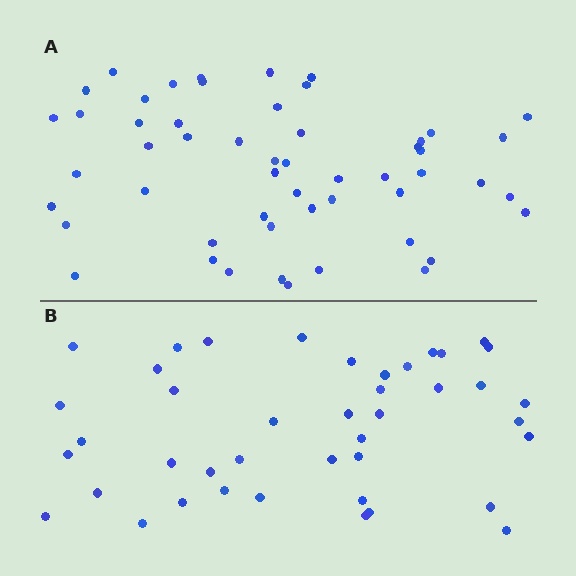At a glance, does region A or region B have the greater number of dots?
Region A (the top region) has more dots.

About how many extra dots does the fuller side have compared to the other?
Region A has roughly 12 or so more dots than region B.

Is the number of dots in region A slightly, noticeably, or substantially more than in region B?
Region A has noticeably more, but not dramatically so. The ratio is roughly 1.3 to 1.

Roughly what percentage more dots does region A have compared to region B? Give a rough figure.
About 25% more.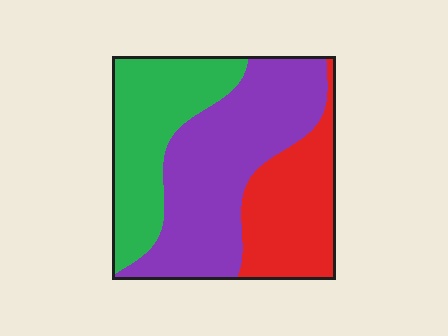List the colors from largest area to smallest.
From largest to smallest: purple, green, red.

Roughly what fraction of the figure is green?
Green covers about 30% of the figure.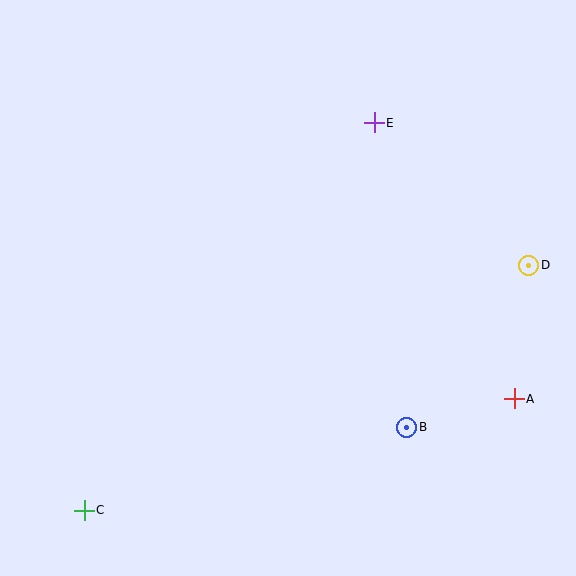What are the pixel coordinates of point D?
Point D is at (529, 265).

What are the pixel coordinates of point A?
Point A is at (514, 399).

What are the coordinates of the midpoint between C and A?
The midpoint between C and A is at (299, 455).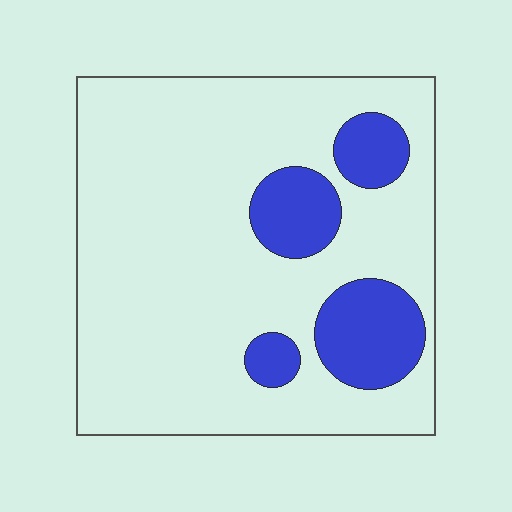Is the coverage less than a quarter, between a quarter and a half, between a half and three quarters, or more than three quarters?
Less than a quarter.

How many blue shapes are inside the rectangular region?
4.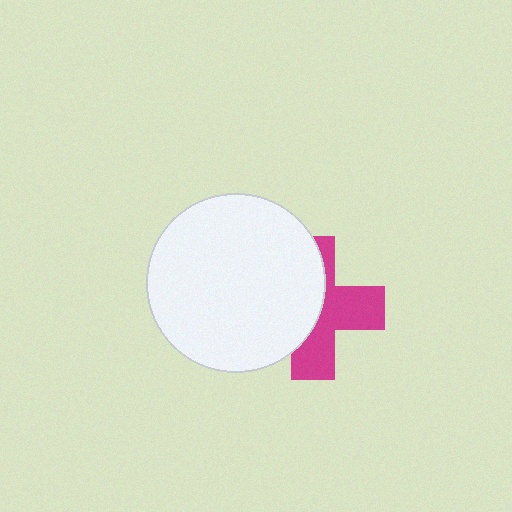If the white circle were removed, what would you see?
You would see the complete magenta cross.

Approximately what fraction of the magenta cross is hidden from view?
Roughly 50% of the magenta cross is hidden behind the white circle.